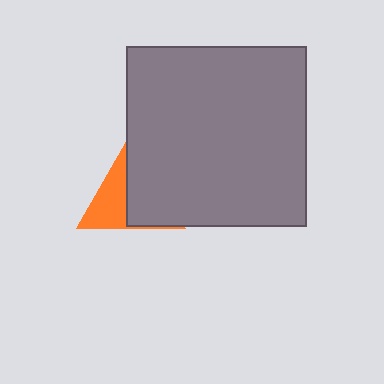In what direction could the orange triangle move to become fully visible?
The orange triangle could move left. That would shift it out from behind the gray square entirely.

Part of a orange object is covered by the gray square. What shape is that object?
It is a triangle.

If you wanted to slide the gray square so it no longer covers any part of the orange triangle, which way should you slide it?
Slide it right — that is the most direct way to separate the two shapes.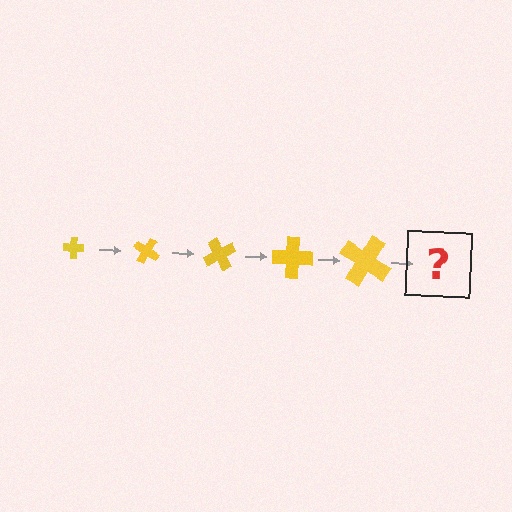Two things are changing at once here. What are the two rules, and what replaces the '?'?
The two rules are that the cross grows larger each step and it rotates 30 degrees each step. The '?' should be a cross, larger than the previous one and rotated 150 degrees from the start.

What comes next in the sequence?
The next element should be a cross, larger than the previous one and rotated 150 degrees from the start.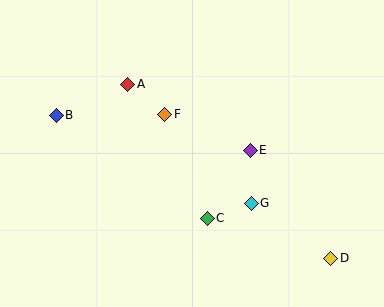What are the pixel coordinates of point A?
Point A is at (128, 84).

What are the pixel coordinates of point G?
Point G is at (251, 203).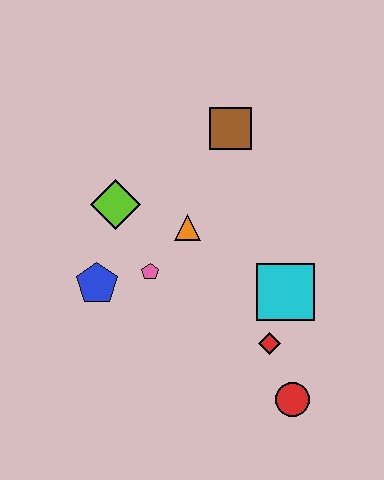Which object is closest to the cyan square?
The red diamond is closest to the cyan square.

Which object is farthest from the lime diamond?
The red circle is farthest from the lime diamond.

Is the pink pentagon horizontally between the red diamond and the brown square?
No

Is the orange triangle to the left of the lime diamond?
No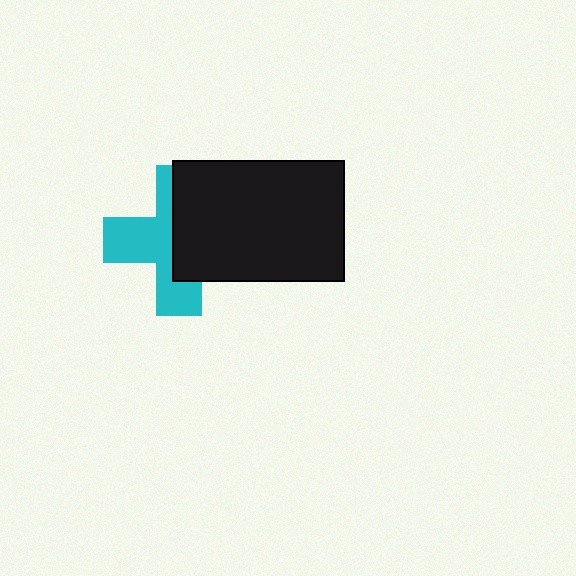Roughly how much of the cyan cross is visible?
About half of it is visible (roughly 49%).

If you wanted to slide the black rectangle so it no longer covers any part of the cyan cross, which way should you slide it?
Slide it right — that is the most direct way to separate the two shapes.